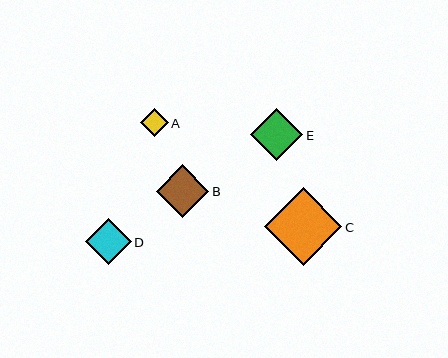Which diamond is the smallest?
Diamond A is the smallest with a size of approximately 28 pixels.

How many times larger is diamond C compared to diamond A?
Diamond C is approximately 2.8 times the size of diamond A.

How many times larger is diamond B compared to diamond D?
Diamond B is approximately 1.1 times the size of diamond D.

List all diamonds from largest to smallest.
From largest to smallest: C, E, B, D, A.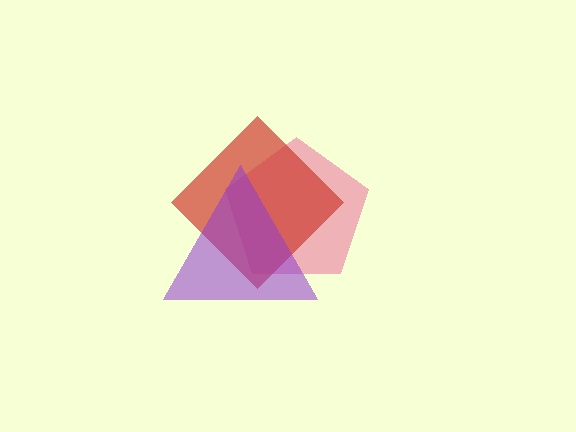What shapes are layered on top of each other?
The layered shapes are: a pink pentagon, a red diamond, a purple triangle.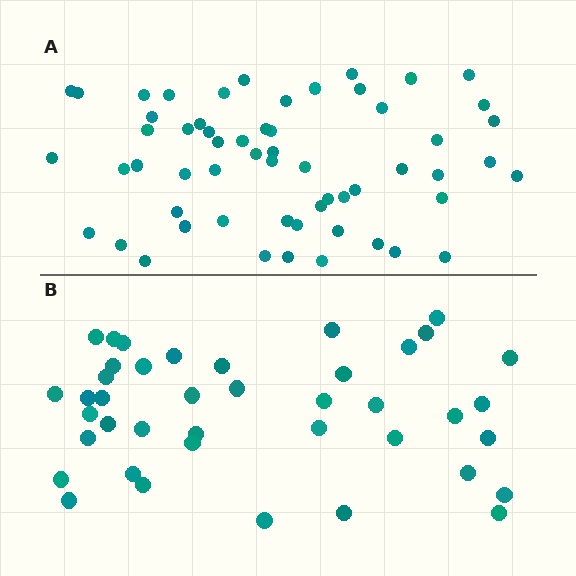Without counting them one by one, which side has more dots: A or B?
Region A (the top region) has more dots.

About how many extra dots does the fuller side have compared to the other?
Region A has approximately 15 more dots than region B.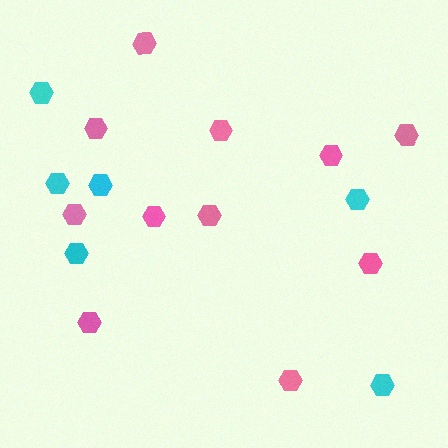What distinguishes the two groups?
There are 2 groups: one group of pink hexagons (11) and one group of cyan hexagons (6).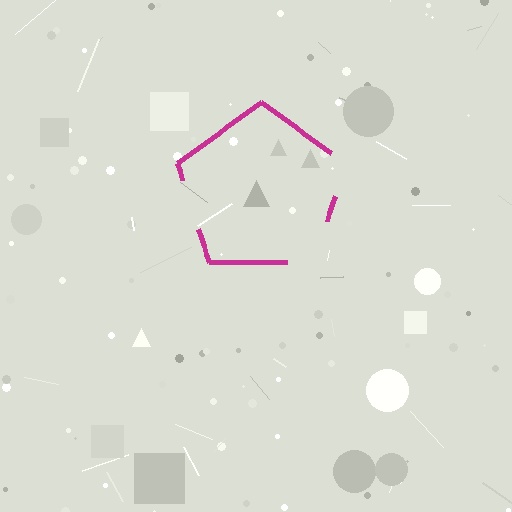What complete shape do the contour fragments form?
The contour fragments form a pentagon.